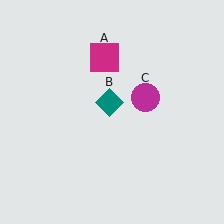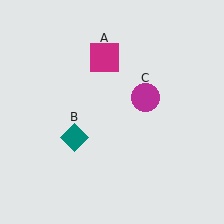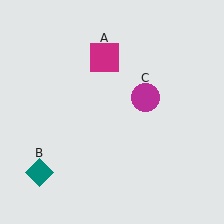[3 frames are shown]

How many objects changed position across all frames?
1 object changed position: teal diamond (object B).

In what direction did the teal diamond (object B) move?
The teal diamond (object B) moved down and to the left.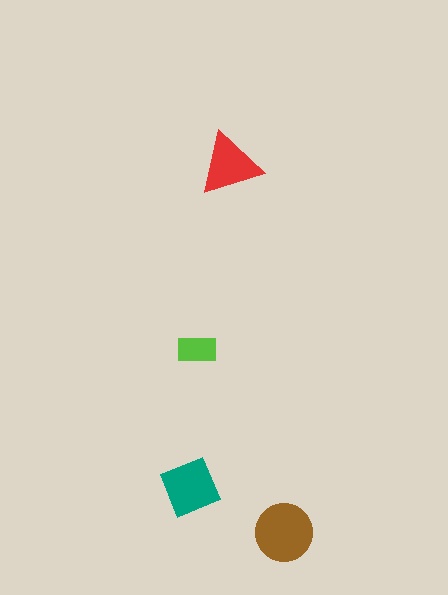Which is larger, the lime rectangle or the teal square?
The teal square.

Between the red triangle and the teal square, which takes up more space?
The teal square.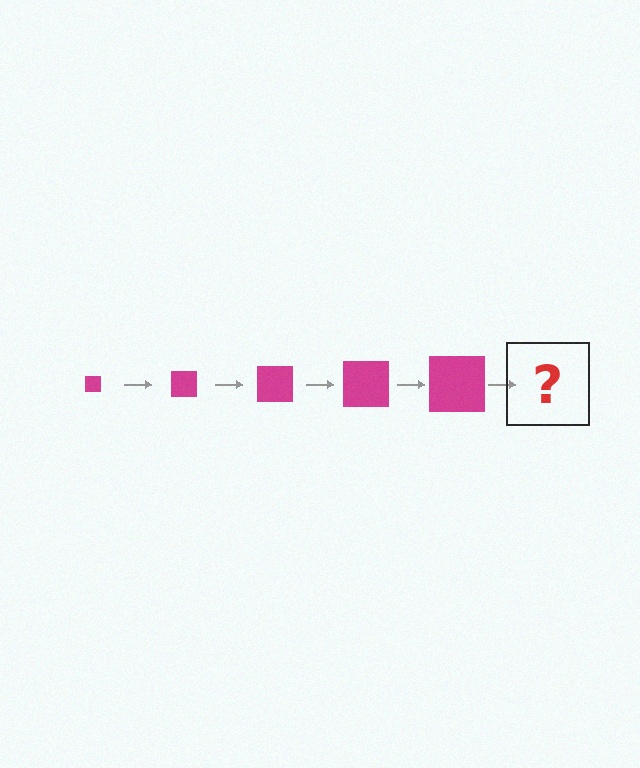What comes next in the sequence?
The next element should be a magenta square, larger than the previous one.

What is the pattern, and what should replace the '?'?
The pattern is that the square gets progressively larger each step. The '?' should be a magenta square, larger than the previous one.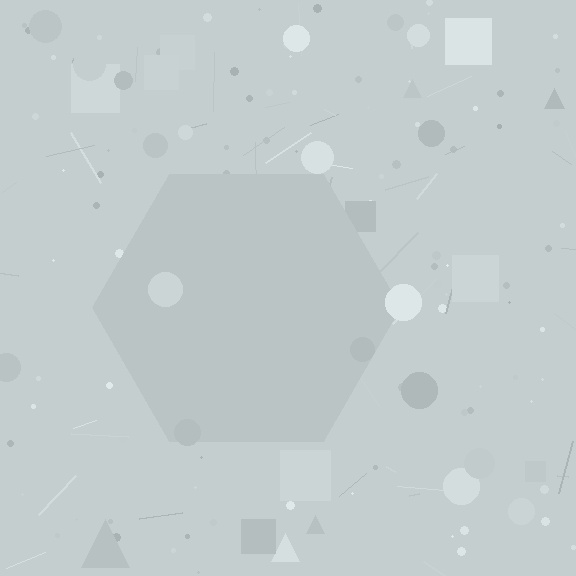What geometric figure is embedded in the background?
A hexagon is embedded in the background.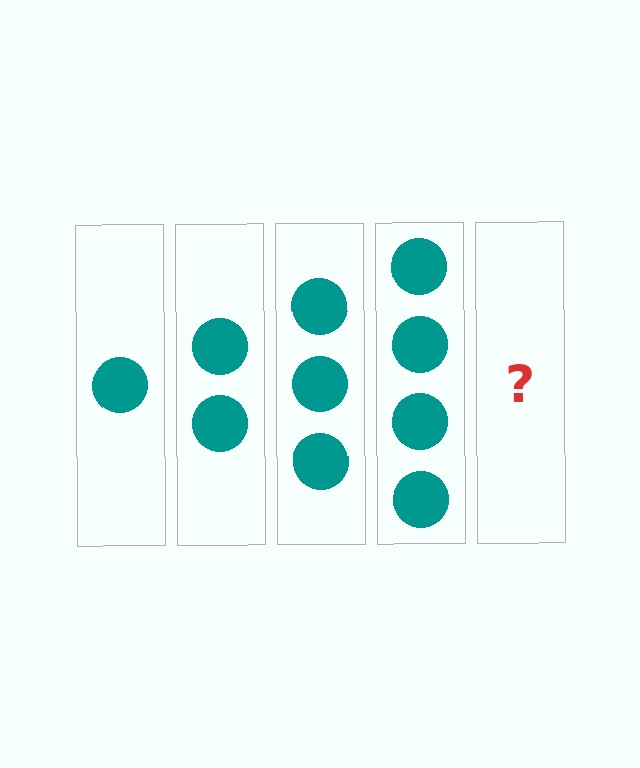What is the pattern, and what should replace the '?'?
The pattern is that each step adds one more circle. The '?' should be 5 circles.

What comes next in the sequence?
The next element should be 5 circles.